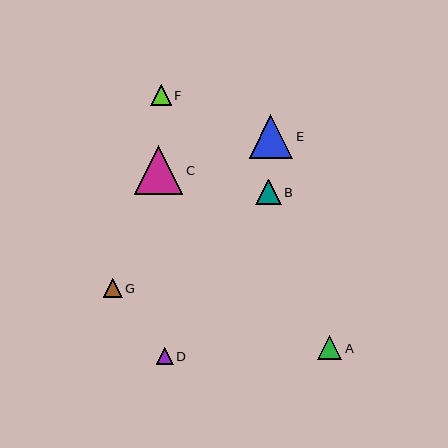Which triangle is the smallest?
Triangle D is the smallest with a size of approximately 17 pixels.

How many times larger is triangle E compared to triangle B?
Triangle E is approximately 1.7 times the size of triangle B.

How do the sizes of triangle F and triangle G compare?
Triangle F and triangle G are approximately the same size.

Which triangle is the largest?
Triangle C is the largest with a size of approximately 49 pixels.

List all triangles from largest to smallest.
From largest to smallest: C, E, B, A, F, G, D.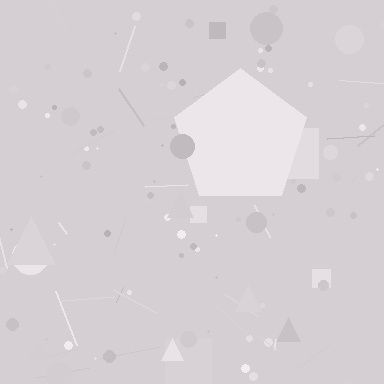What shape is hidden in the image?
A pentagon is hidden in the image.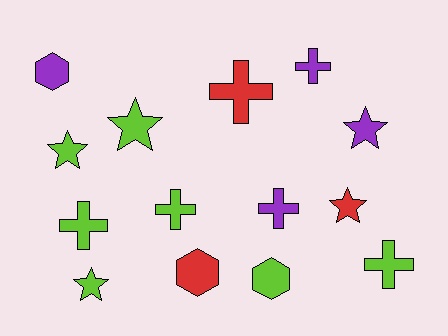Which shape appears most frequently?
Cross, with 6 objects.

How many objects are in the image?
There are 14 objects.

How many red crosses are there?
There is 1 red cross.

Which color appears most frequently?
Lime, with 7 objects.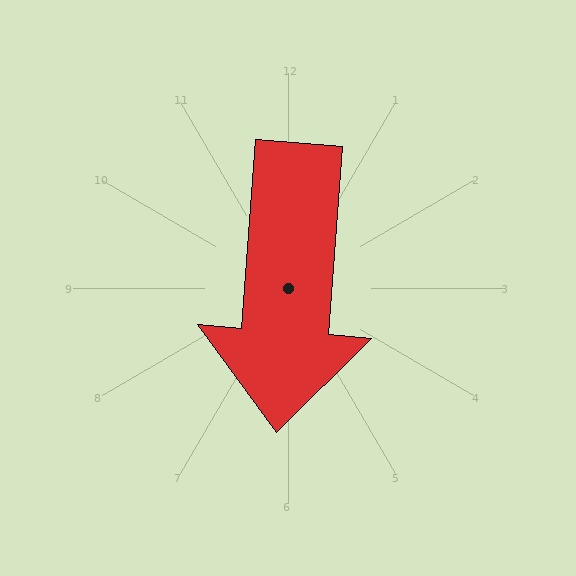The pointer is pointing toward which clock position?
Roughly 6 o'clock.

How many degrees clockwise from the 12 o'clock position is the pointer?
Approximately 184 degrees.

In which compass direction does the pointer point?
South.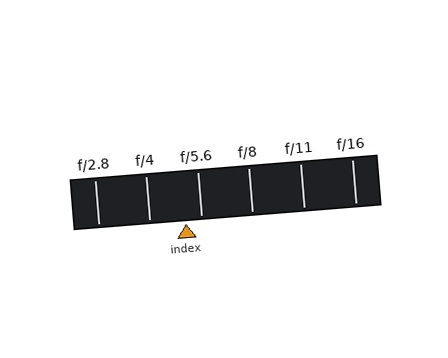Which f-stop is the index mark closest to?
The index mark is closest to f/5.6.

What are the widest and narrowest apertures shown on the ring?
The widest aperture shown is f/2.8 and the narrowest is f/16.